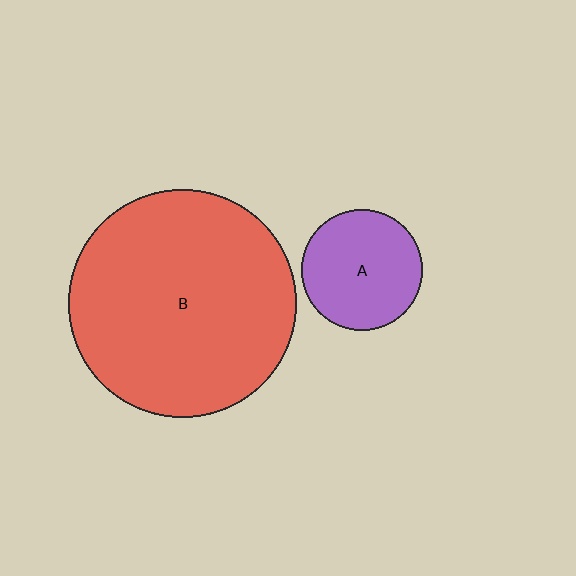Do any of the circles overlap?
No, none of the circles overlap.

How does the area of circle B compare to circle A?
Approximately 3.5 times.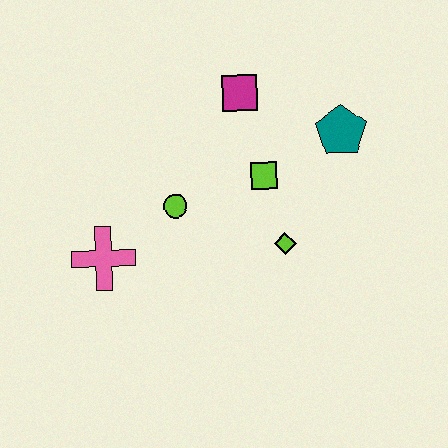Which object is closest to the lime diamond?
The lime square is closest to the lime diamond.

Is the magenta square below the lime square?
No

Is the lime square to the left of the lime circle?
No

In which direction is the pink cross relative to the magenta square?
The pink cross is below the magenta square.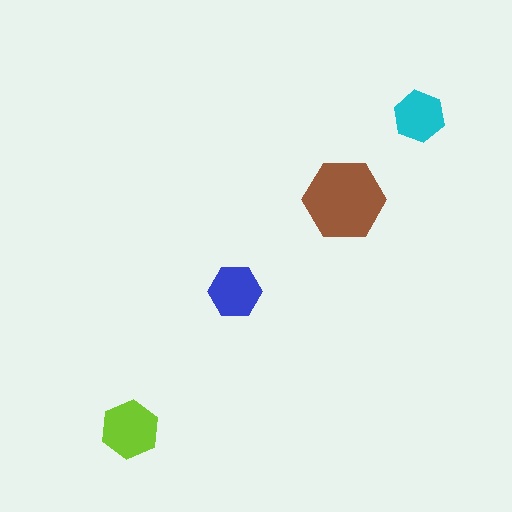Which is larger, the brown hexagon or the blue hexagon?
The brown one.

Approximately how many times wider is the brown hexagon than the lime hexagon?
About 1.5 times wider.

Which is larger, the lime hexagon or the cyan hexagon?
The lime one.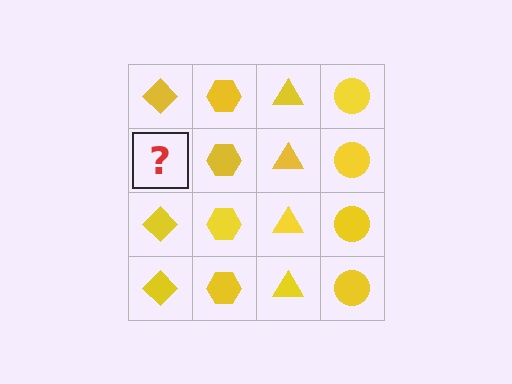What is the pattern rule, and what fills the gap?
The rule is that each column has a consistent shape. The gap should be filled with a yellow diamond.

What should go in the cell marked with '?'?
The missing cell should contain a yellow diamond.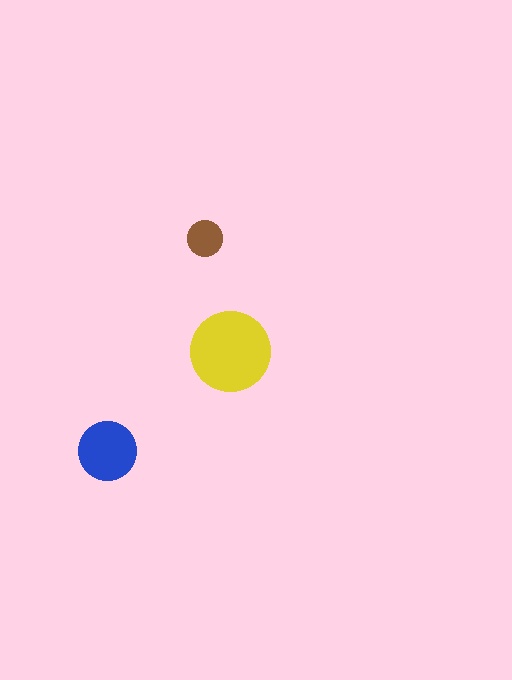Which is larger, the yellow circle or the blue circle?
The yellow one.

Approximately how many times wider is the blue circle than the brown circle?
About 1.5 times wider.